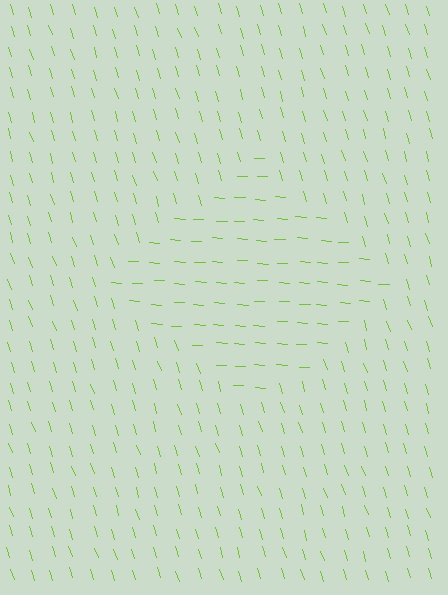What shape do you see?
I see a diamond.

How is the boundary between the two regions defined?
The boundary is defined purely by a change in line orientation (approximately 69 degrees difference). All lines are the same color and thickness.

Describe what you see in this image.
The image is filled with small lime line segments. A diamond region in the image has lines oriented differently from the surrounding lines, creating a visible texture boundary.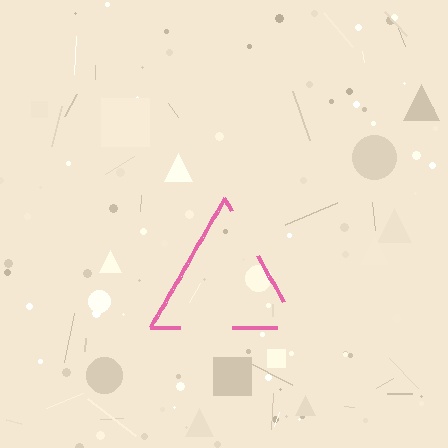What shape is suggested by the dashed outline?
The dashed outline suggests a triangle.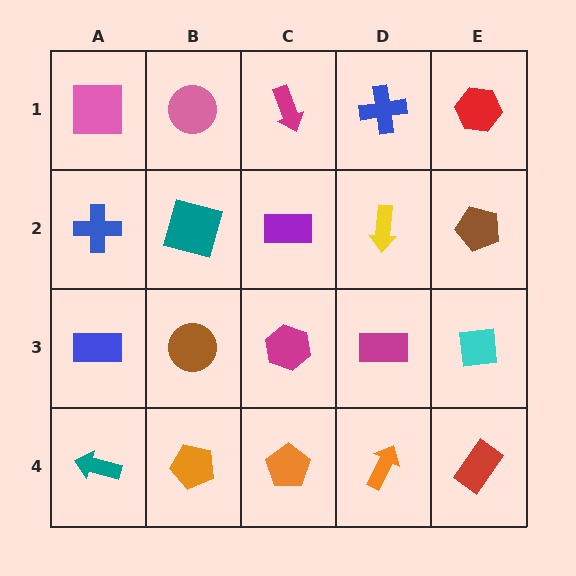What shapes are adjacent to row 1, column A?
A blue cross (row 2, column A), a pink circle (row 1, column B).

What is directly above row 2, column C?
A magenta arrow.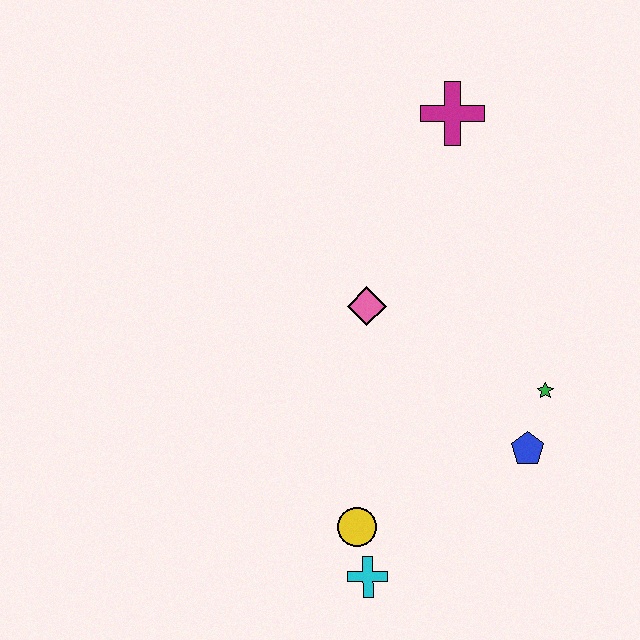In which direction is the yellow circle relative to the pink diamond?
The yellow circle is below the pink diamond.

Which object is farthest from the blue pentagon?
The magenta cross is farthest from the blue pentagon.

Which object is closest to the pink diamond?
The green star is closest to the pink diamond.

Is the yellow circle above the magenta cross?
No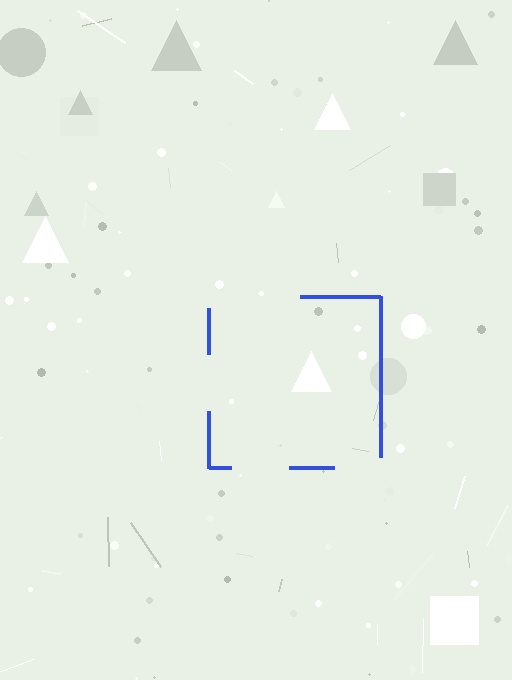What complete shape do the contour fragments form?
The contour fragments form a square.